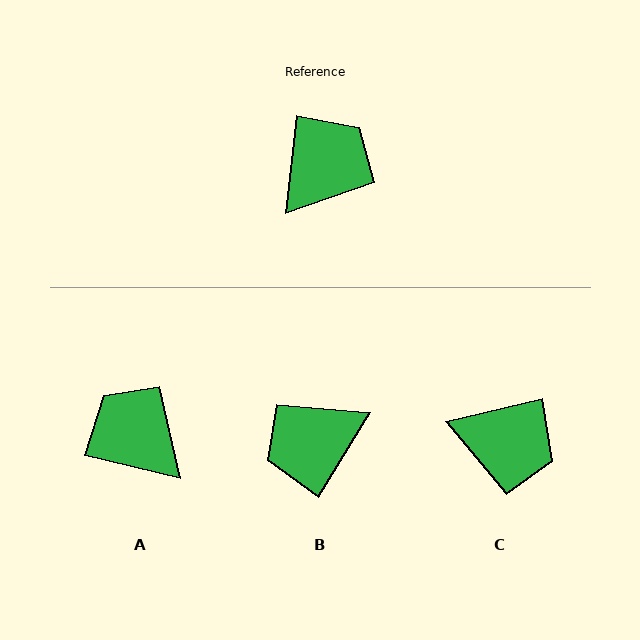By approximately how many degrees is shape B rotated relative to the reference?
Approximately 155 degrees counter-clockwise.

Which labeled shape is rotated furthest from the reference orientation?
B, about 155 degrees away.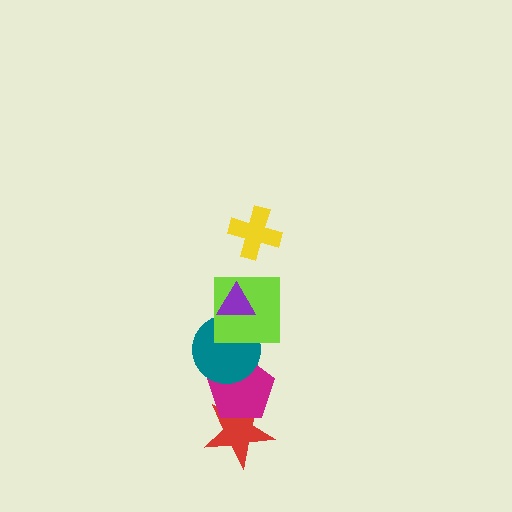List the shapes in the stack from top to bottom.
From top to bottom: the yellow cross, the purple triangle, the lime square, the teal circle, the magenta pentagon, the red star.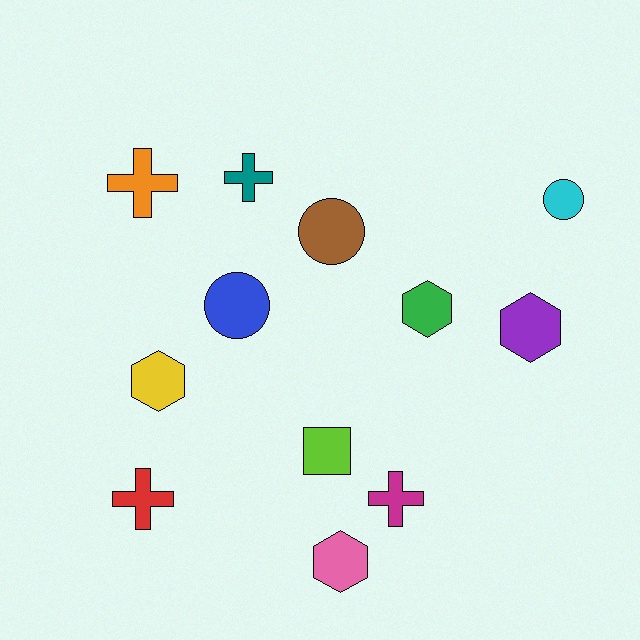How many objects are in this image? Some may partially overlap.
There are 12 objects.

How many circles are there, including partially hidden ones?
There are 3 circles.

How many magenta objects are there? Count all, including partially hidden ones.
There is 1 magenta object.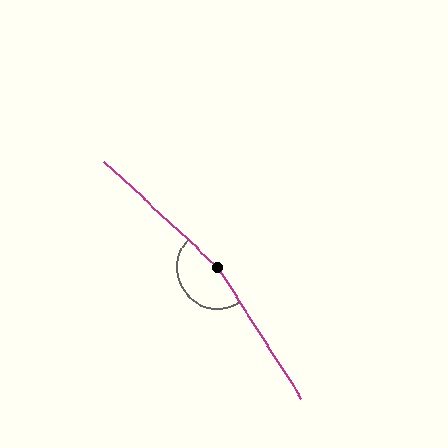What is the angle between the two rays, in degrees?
Approximately 165 degrees.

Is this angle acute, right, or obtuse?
It is obtuse.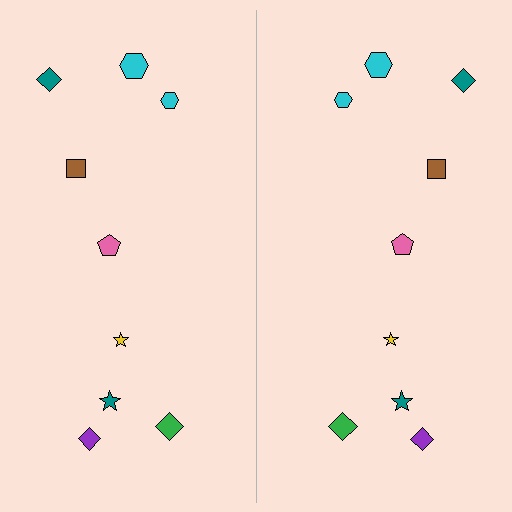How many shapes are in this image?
There are 18 shapes in this image.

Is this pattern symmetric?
Yes, this pattern has bilateral (reflection) symmetry.